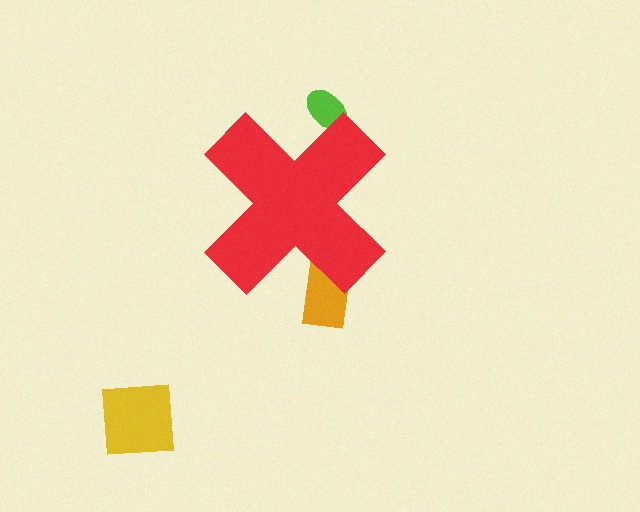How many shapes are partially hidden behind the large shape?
2 shapes are partially hidden.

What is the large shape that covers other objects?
A red cross.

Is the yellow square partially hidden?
No, the yellow square is fully visible.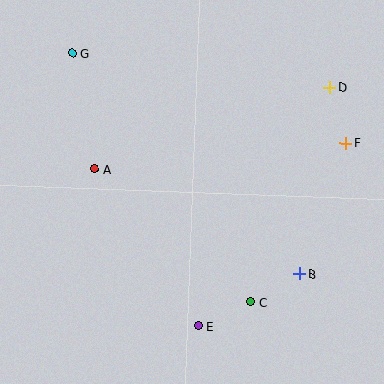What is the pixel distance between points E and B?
The distance between E and B is 114 pixels.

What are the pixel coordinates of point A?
Point A is at (94, 169).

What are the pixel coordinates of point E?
Point E is at (198, 326).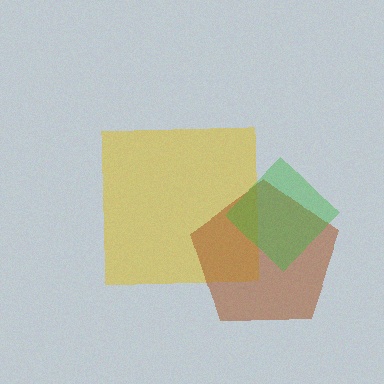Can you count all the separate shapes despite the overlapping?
Yes, there are 3 separate shapes.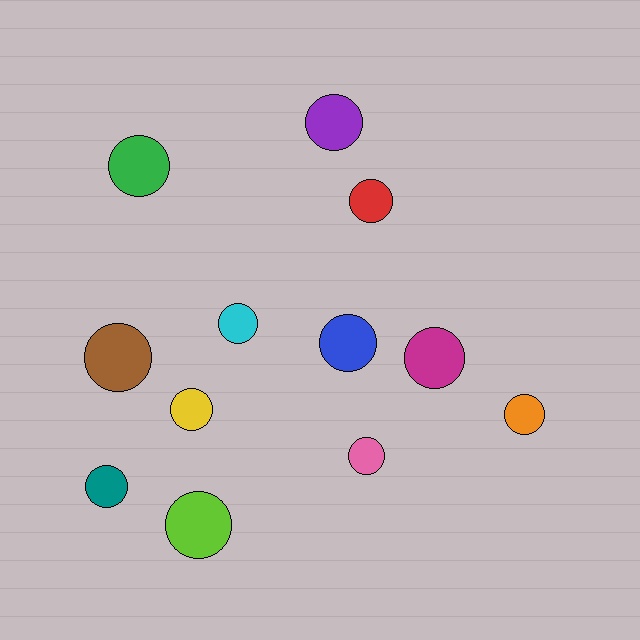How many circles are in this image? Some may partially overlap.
There are 12 circles.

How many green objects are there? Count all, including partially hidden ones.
There is 1 green object.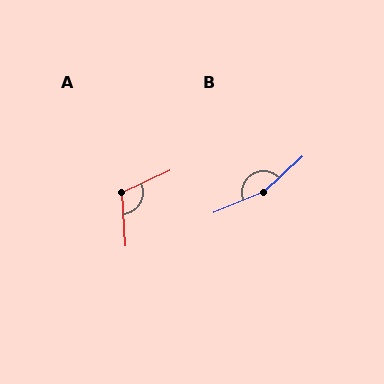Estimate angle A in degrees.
Approximately 110 degrees.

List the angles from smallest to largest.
A (110°), B (160°).